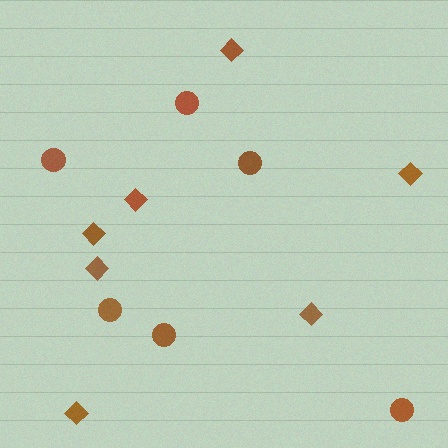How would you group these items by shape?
There are 2 groups: one group of diamonds (7) and one group of circles (6).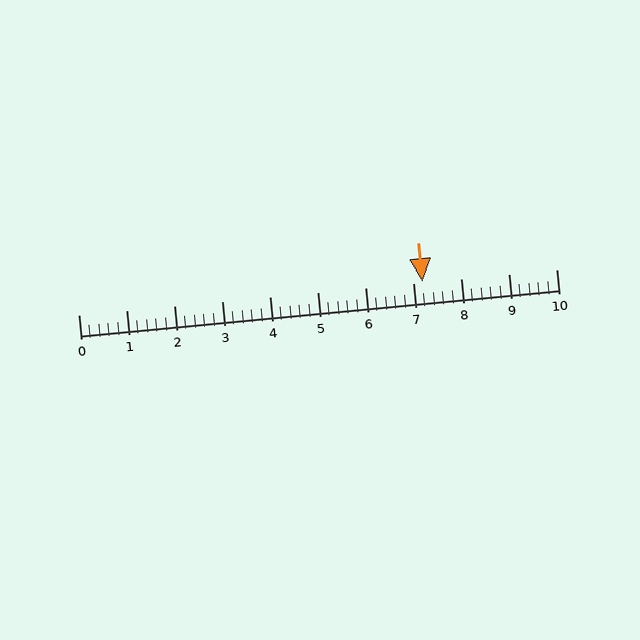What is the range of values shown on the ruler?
The ruler shows values from 0 to 10.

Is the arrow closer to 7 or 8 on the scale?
The arrow is closer to 7.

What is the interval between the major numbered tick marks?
The major tick marks are spaced 1 units apart.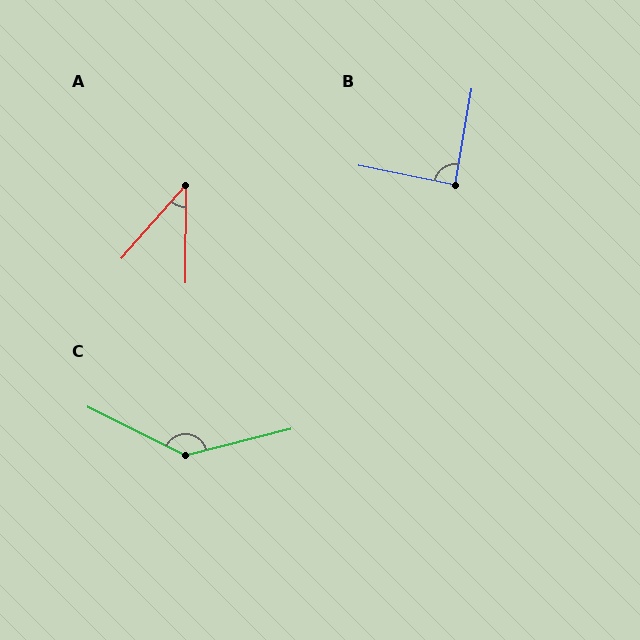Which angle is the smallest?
A, at approximately 41 degrees.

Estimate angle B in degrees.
Approximately 88 degrees.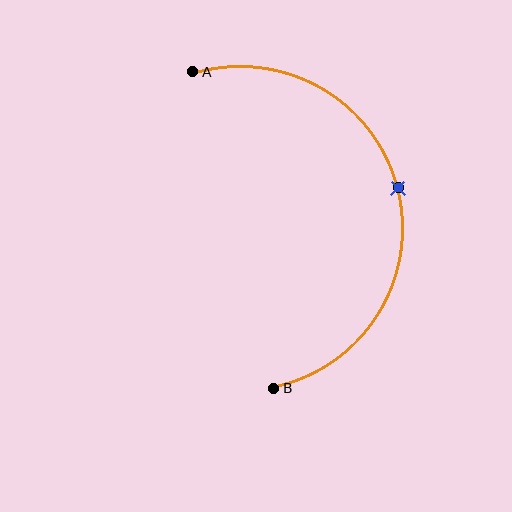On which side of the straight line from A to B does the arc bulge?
The arc bulges to the right of the straight line connecting A and B.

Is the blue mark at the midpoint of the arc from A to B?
Yes. The blue mark lies on the arc at equal arc-length from both A and B — it is the arc midpoint.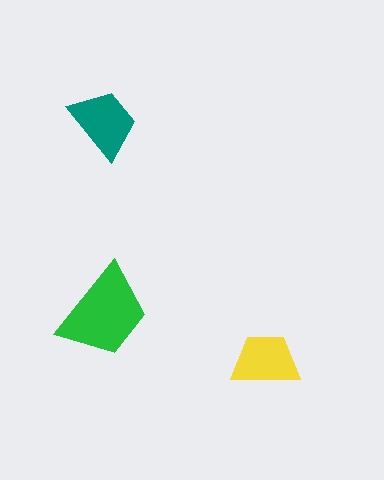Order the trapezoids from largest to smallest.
the green one, the teal one, the yellow one.